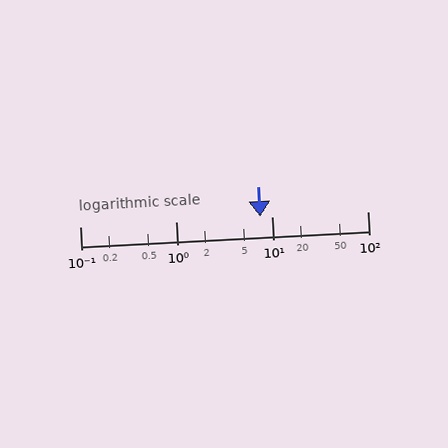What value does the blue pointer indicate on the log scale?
The pointer indicates approximately 7.5.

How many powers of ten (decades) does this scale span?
The scale spans 3 decades, from 0.1 to 100.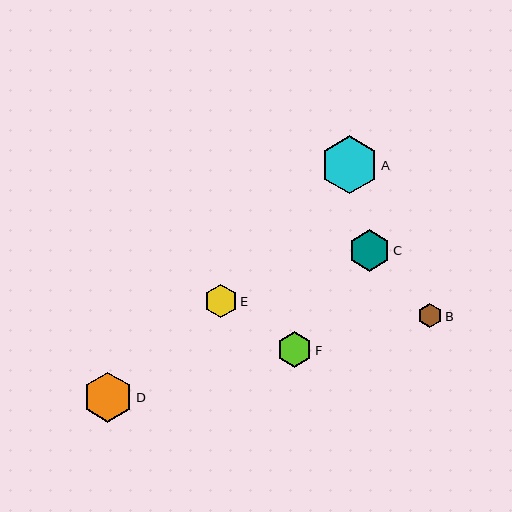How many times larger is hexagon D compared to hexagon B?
Hexagon D is approximately 2.0 times the size of hexagon B.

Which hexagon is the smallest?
Hexagon B is the smallest with a size of approximately 25 pixels.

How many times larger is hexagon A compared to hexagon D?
Hexagon A is approximately 1.2 times the size of hexagon D.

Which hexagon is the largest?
Hexagon A is the largest with a size of approximately 58 pixels.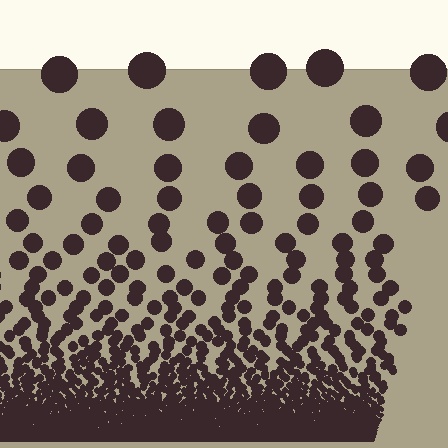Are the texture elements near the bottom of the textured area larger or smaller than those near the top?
Smaller. The gradient is inverted — elements near the bottom are smaller and denser.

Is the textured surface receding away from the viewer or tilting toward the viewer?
The surface appears to tilt toward the viewer. Texture elements get larger and sparser toward the top.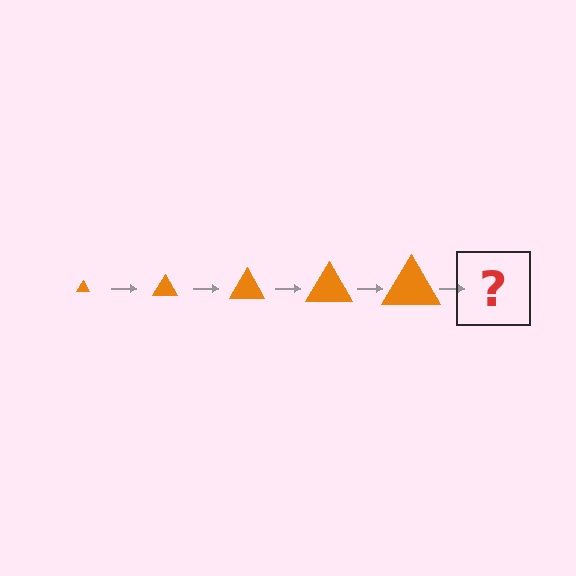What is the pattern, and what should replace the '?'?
The pattern is that the triangle gets progressively larger each step. The '?' should be an orange triangle, larger than the previous one.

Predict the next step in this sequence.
The next step is an orange triangle, larger than the previous one.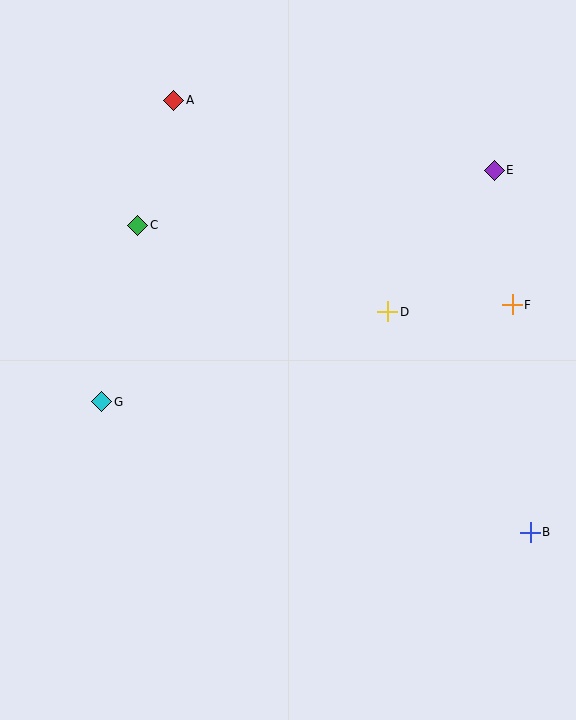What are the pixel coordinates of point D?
Point D is at (388, 312).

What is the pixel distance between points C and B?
The distance between C and B is 499 pixels.